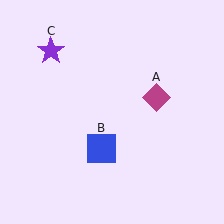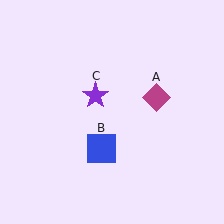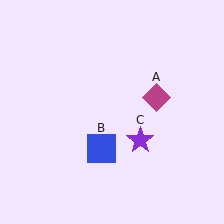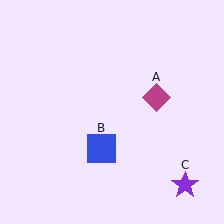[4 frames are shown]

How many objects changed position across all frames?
1 object changed position: purple star (object C).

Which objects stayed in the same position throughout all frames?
Magenta diamond (object A) and blue square (object B) remained stationary.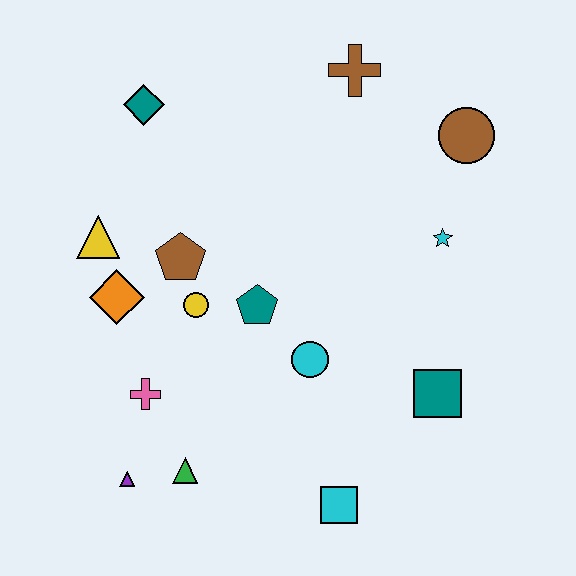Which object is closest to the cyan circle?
The teal pentagon is closest to the cyan circle.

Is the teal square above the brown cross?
No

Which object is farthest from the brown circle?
The purple triangle is farthest from the brown circle.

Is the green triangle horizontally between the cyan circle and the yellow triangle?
Yes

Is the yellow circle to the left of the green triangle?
No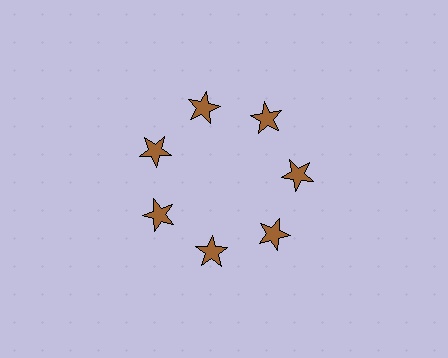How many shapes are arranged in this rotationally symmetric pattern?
There are 7 shapes, arranged in 7 groups of 1.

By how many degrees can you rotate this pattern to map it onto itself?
The pattern maps onto itself every 51 degrees of rotation.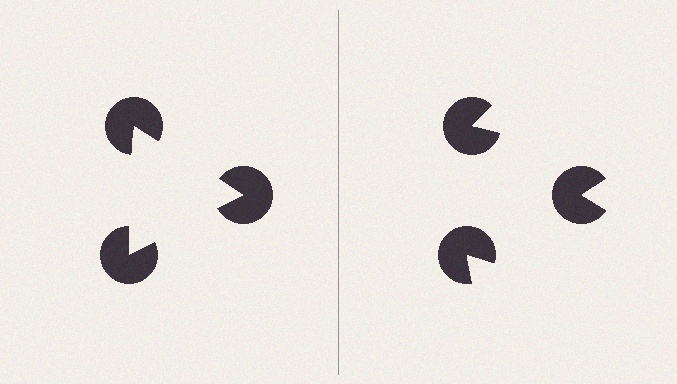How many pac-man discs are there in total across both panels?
6 — 3 on each side.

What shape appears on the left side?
An illusory triangle.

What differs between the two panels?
The pac-man discs are positioned identically on both sides; only the wedge orientations differ. On the left they align to a triangle; on the right they are misaligned.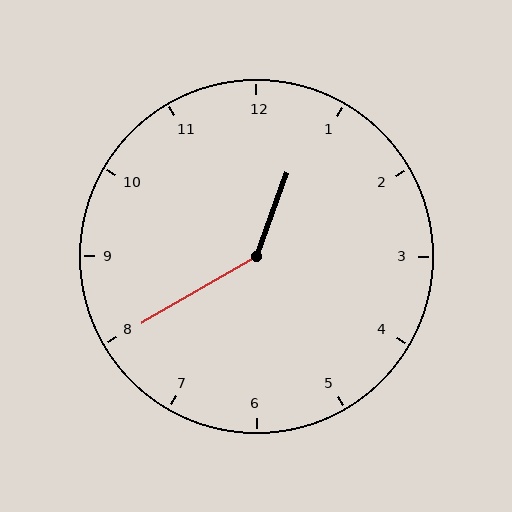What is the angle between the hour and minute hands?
Approximately 140 degrees.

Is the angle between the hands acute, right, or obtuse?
It is obtuse.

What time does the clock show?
12:40.